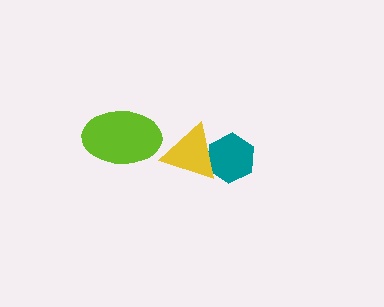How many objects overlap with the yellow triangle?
1 object overlaps with the yellow triangle.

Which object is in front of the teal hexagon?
The yellow triangle is in front of the teal hexagon.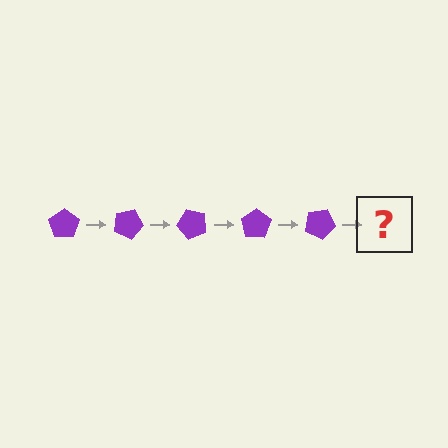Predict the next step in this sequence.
The next step is a purple pentagon rotated 125 degrees.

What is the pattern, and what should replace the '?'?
The pattern is that the pentagon rotates 25 degrees each step. The '?' should be a purple pentagon rotated 125 degrees.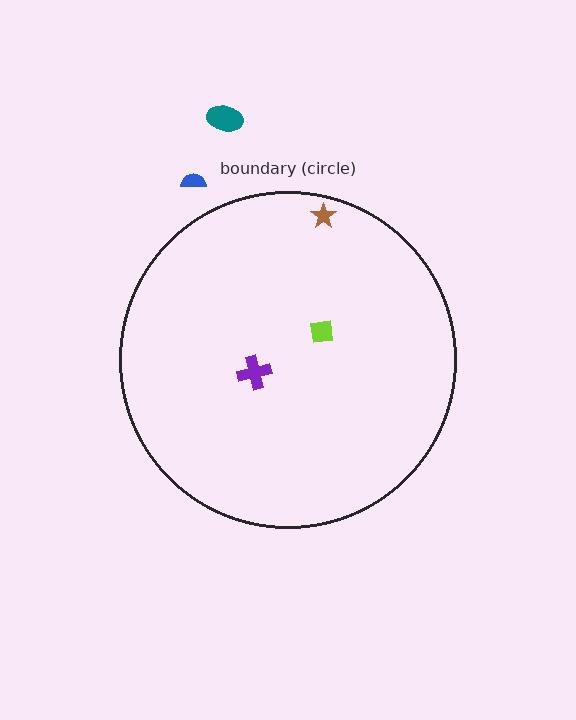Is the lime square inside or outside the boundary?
Inside.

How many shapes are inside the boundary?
3 inside, 2 outside.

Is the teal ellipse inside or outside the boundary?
Outside.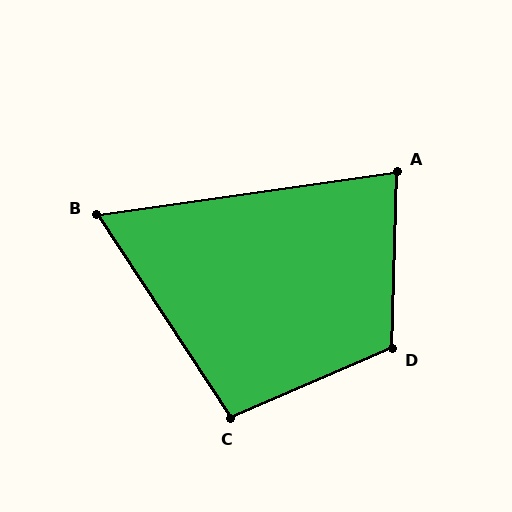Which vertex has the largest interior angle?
D, at approximately 115 degrees.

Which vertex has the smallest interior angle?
B, at approximately 65 degrees.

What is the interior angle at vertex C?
Approximately 100 degrees (obtuse).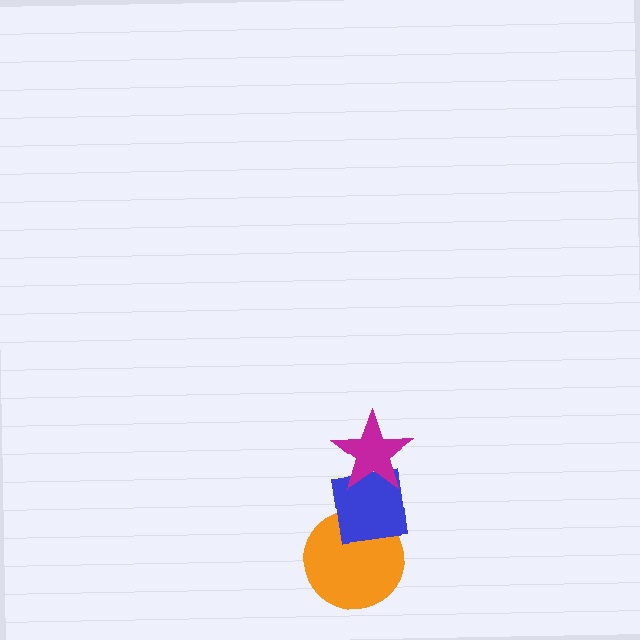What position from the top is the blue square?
The blue square is 2nd from the top.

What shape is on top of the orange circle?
The blue square is on top of the orange circle.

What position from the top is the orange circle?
The orange circle is 3rd from the top.